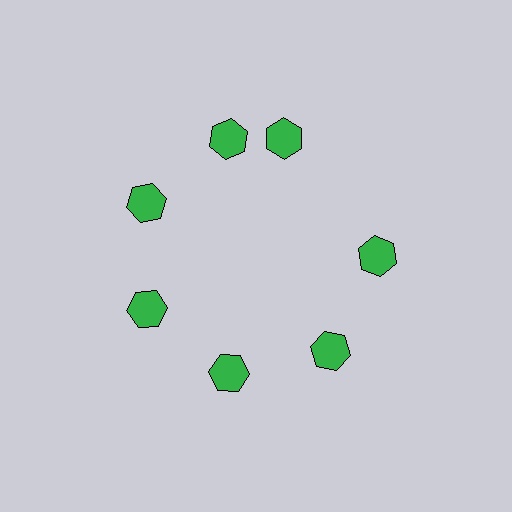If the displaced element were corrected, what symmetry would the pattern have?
It would have 7-fold rotational symmetry — the pattern would map onto itself every 51 degrees.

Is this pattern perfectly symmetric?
No. The 7 green hexagons are arranged in a ring, but one element near the 1 o'clock position is rotated out of alignment along the ring, breaking the 7-fold rotational symmetry.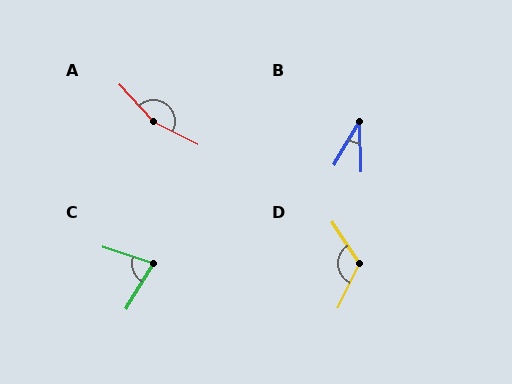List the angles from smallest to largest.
B (31°), C (77°), D (120°), A (159°).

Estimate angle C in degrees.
Approximately 77 degrees.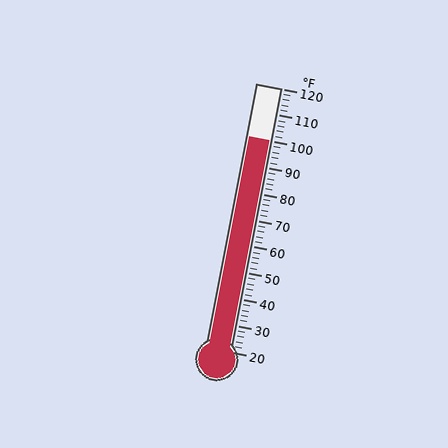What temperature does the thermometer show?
The thermometer shows approximately 100°F.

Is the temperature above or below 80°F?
The temperature is above 80°F.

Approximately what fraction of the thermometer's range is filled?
The thermometer is filled to approximately 80% of its range.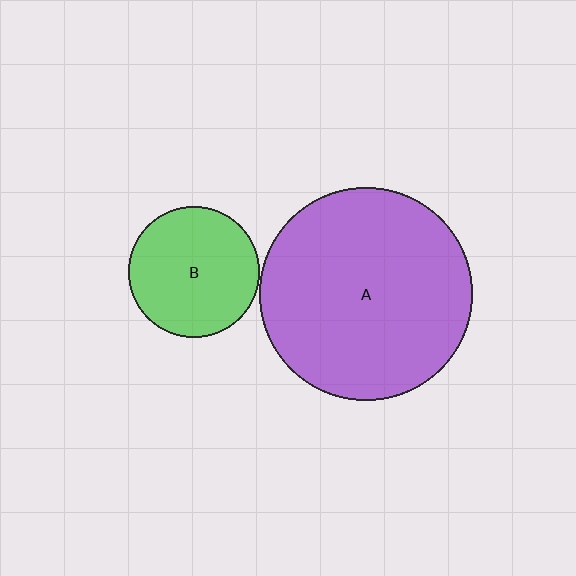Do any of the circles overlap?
No, none of the circles overlap.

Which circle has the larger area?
Circle A (purple).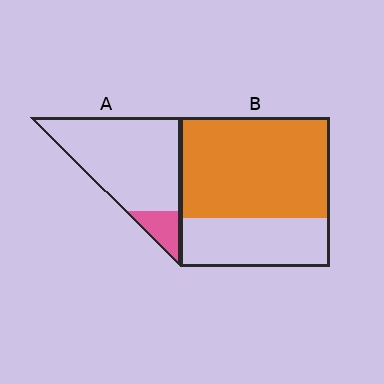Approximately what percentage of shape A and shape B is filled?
A is approximately 15% and B is approximately 65%.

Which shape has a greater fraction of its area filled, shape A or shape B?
Shape B.